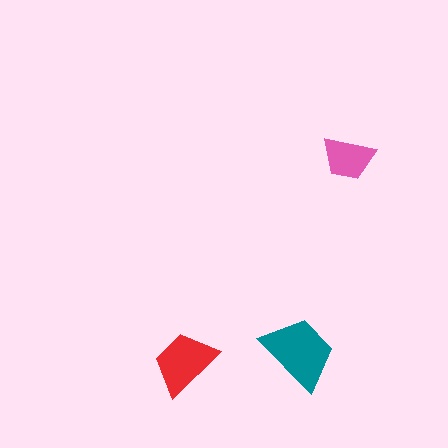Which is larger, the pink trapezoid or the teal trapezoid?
The teal one.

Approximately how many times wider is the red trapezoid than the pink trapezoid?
About 1.5 times wider.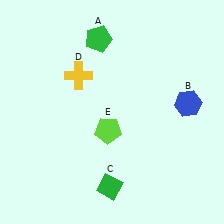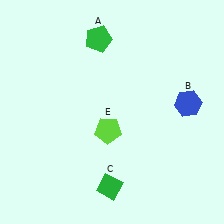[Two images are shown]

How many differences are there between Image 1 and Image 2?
There is 1 difference between the two images.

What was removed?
The yellow cross (D) was removed in Image 2.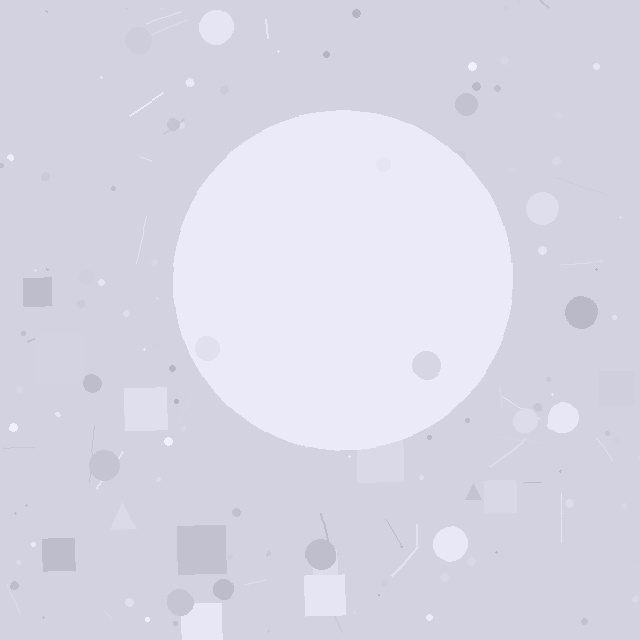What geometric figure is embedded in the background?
A circle is embedded in the background.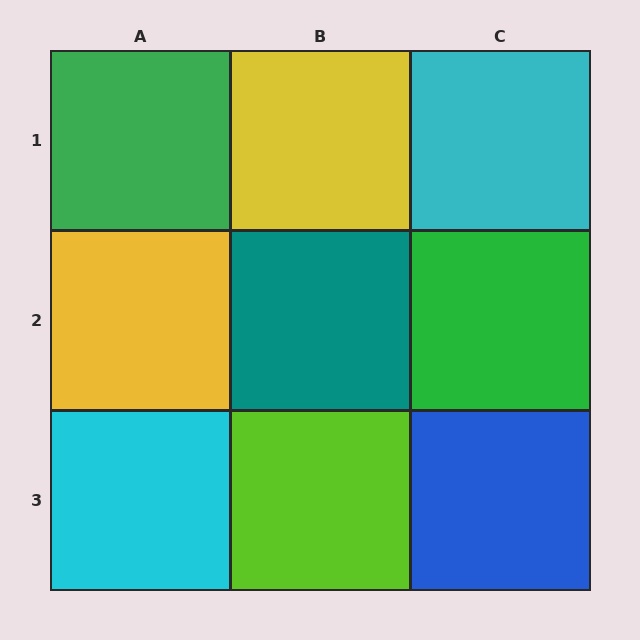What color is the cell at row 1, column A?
Green.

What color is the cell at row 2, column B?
Teal.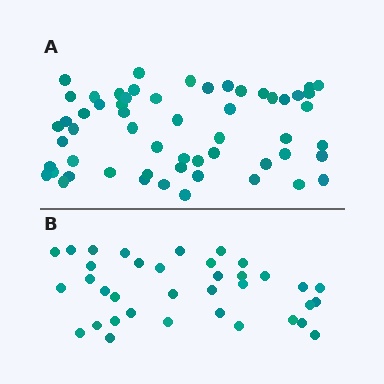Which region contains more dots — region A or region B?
Region A (the top region) has more dots.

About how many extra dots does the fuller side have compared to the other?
Region A has approximately 20 more dots than region B.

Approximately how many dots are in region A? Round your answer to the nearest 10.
About 60 dots. (The exact count is 57, which rounds to 60.)